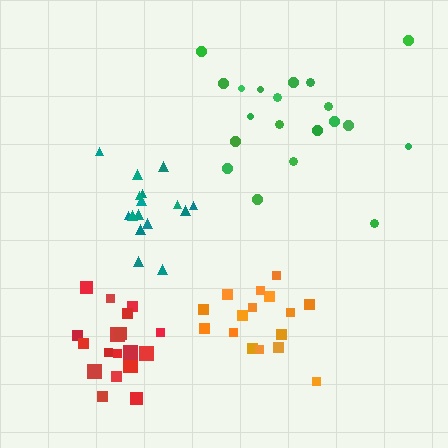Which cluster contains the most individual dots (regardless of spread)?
Green (20).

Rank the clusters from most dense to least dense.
red, teal, orange, green.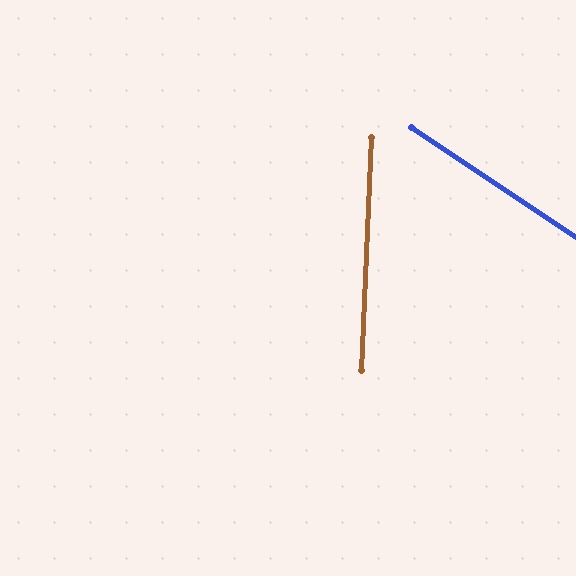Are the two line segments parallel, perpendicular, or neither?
Neither parallel nor perpendicular — they differ by about 59°.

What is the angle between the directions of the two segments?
Approximately 59 degrees.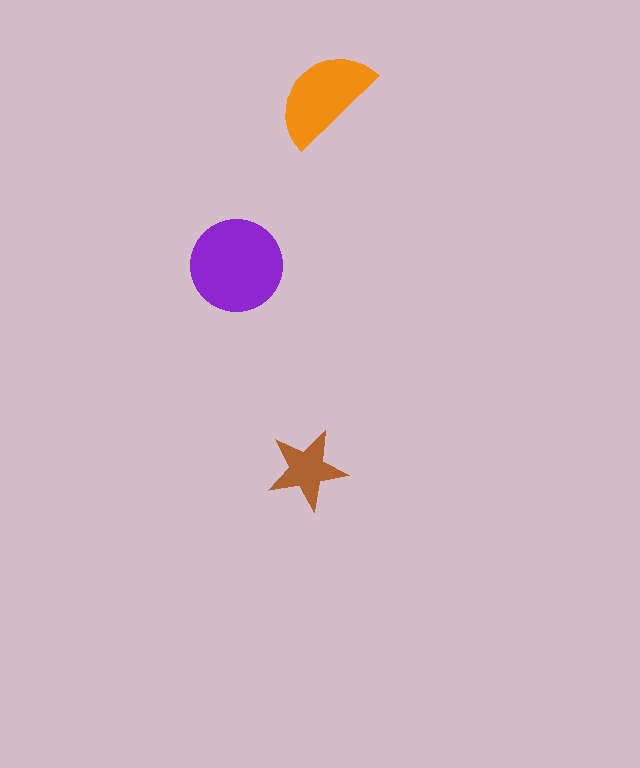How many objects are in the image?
There are 3 objects in the image.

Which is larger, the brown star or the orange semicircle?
The orange semicircle.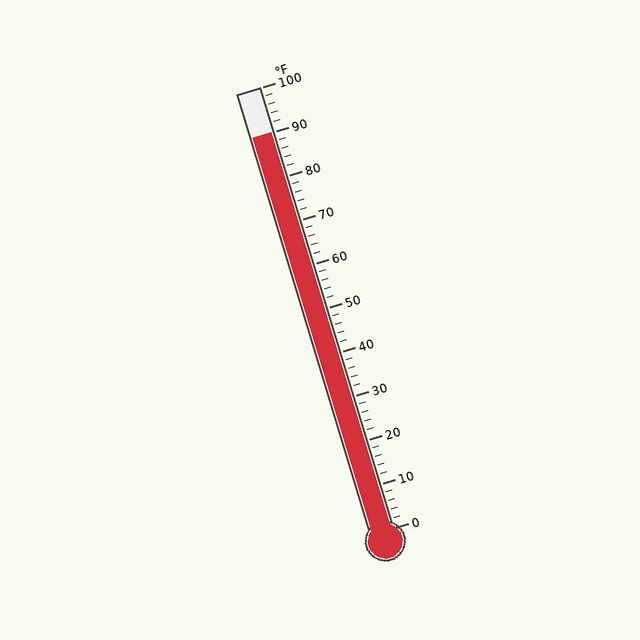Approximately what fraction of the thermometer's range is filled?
The thermometer is filled to approximately 90% of its range.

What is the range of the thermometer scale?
The thermometer scale ranges from 0°F to 100°F.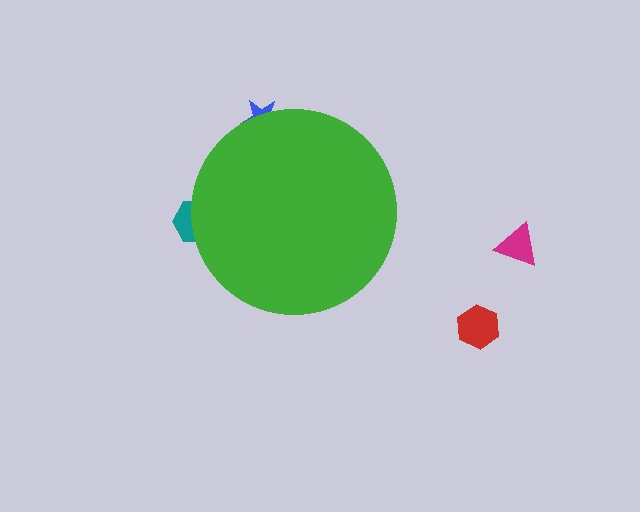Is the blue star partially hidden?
Yes, the blue star is partially hidden behind the green circle.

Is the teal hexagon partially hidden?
Yes, the teal hexagon is partially hidden behind the green circle.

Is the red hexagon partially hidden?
No, the red hexagon is fully visible.